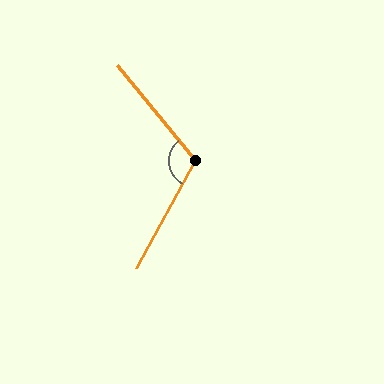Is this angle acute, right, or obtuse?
It is obtuse.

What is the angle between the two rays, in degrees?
Approximately 112 degrees.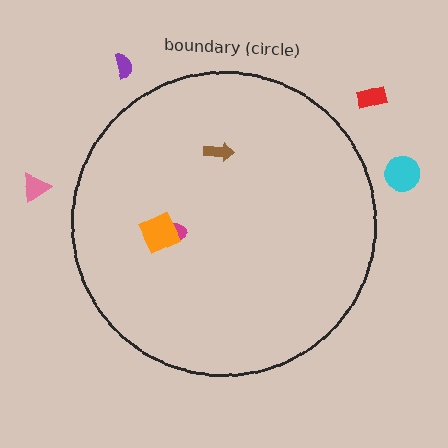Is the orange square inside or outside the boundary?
Inside.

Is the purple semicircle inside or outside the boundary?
Outside.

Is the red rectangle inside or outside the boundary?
Outside.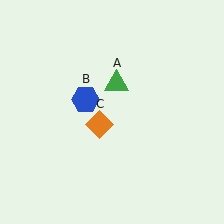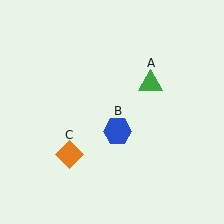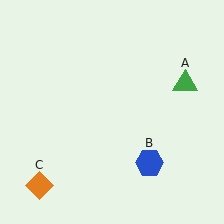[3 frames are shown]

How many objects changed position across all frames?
3 objects changed position: green triangle (object A), blue hexagon (object B), orange diamond (object C).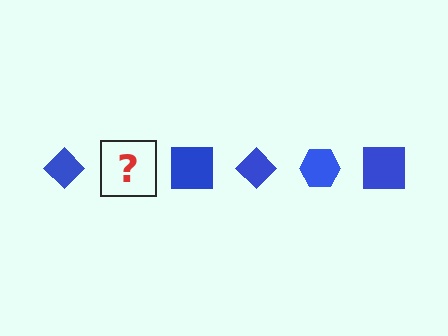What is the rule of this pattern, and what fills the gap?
The rule is that the pattern cycles through diamond, hexagon, square shapes in blue. The gap should be filled with a blue hexagon.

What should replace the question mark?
The question mark should be replaced with a blue hexagon.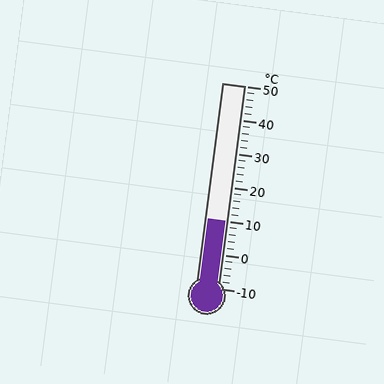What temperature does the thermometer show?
The thermometer shows approximately 10°C.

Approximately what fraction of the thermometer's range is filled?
The thermometer is filled to approximately 35% of its range.